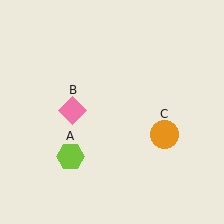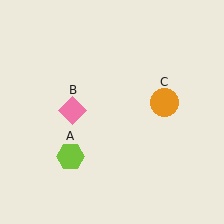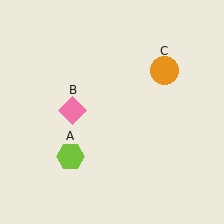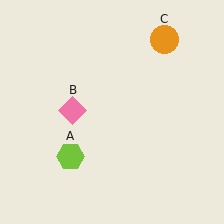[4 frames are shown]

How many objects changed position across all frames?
1 object changed position: orange circle (object C).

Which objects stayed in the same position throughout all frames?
Lime hexagon (object A) and pink diamond (object B) remained stationary.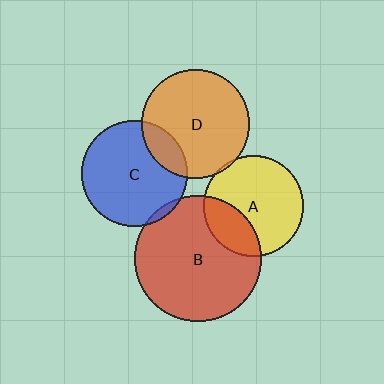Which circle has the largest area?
Circle B (red).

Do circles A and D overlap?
Yes.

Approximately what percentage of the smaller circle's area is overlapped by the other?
Approximately 5%.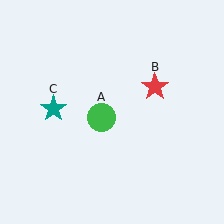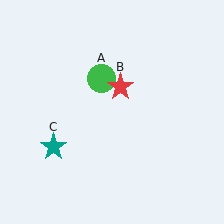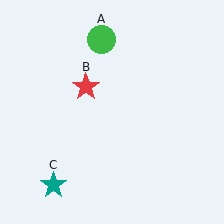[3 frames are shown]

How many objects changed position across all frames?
3 objects changed position: green circle (object A), red star (object B), teal star (object C).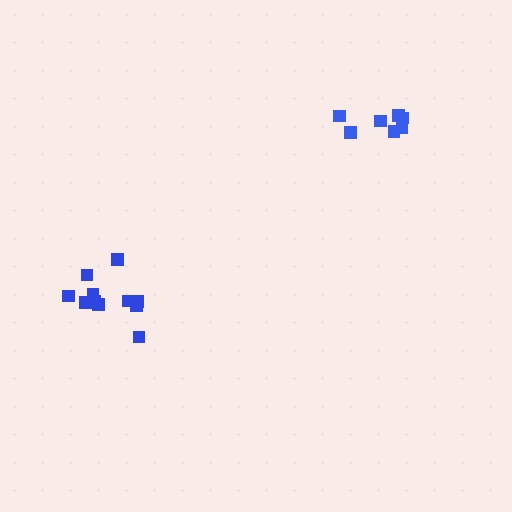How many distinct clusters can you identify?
There are 2 distinct clusters.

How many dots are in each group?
Group 1: 11 dots, Group 2: 7 dots (18 total).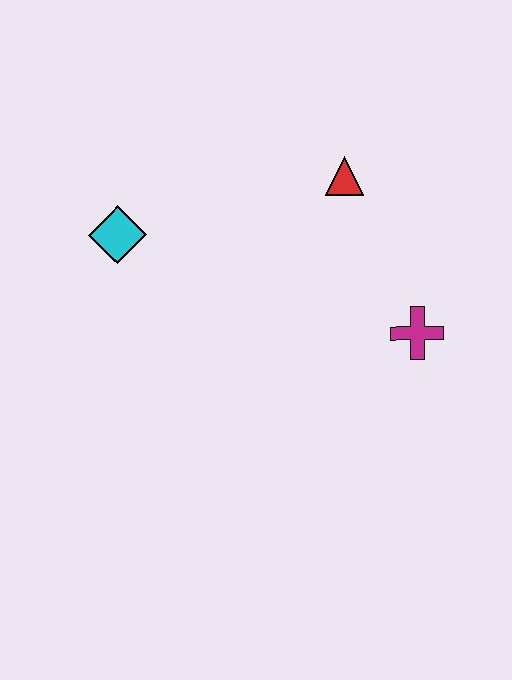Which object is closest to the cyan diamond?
The red triangle is closest to the cyan diamond.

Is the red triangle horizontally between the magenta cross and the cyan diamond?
Yes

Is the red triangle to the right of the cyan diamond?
Yes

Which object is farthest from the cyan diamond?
The magenta cross is farthest from the cyan diamond.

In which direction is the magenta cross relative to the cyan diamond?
The magenta cross is to the right of the cyan diamond.